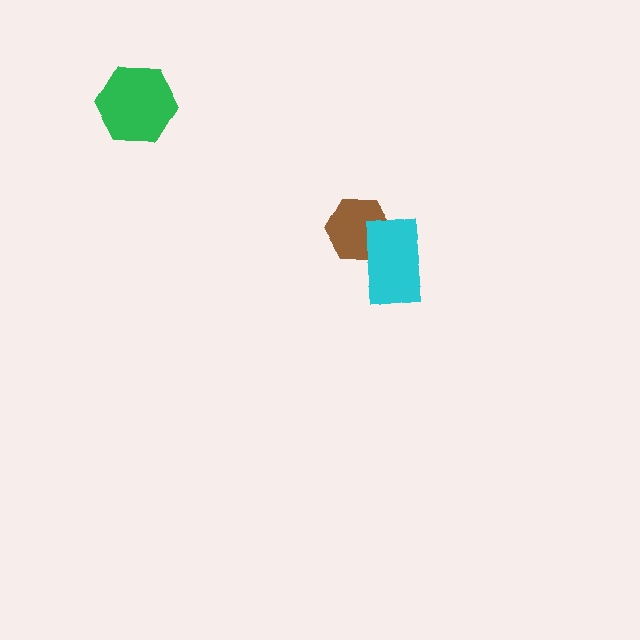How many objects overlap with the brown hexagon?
1 object overlaps with the brown hexagon.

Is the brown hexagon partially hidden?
Yes, it is partially covered by another shape.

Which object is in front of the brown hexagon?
The cyan rectangle is in front of the brown hexagon.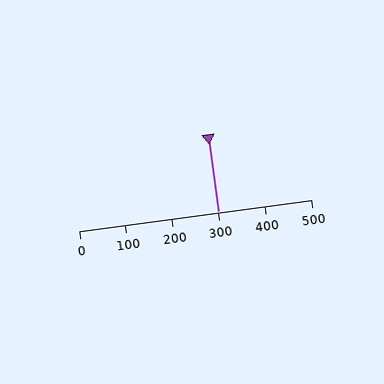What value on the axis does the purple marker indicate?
The marker indicates approximately 300.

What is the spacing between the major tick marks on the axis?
The major ticks are spaced 100 apart.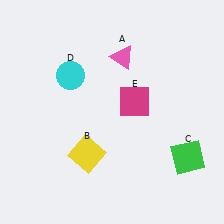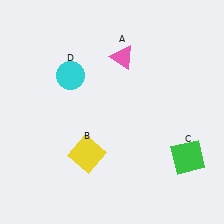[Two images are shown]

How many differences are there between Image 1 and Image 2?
There is 1 difference between the two images.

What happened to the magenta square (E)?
The magenta square (E) was removed in Image 2. It was in the top-right area of Image 1.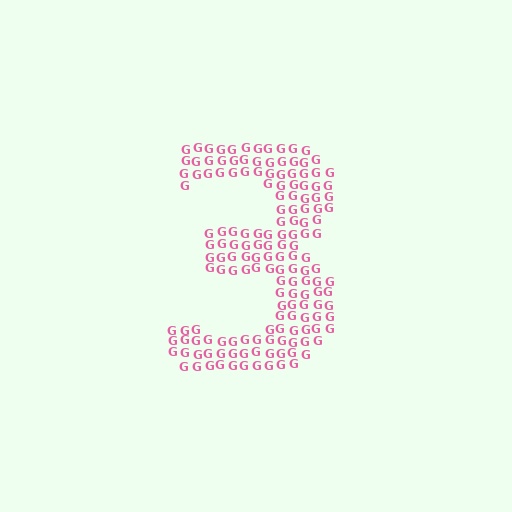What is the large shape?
The large shape is the digit 3.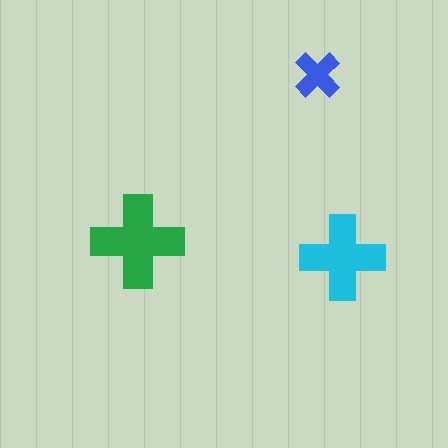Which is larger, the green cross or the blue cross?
The green one.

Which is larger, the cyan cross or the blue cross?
The cyan one.